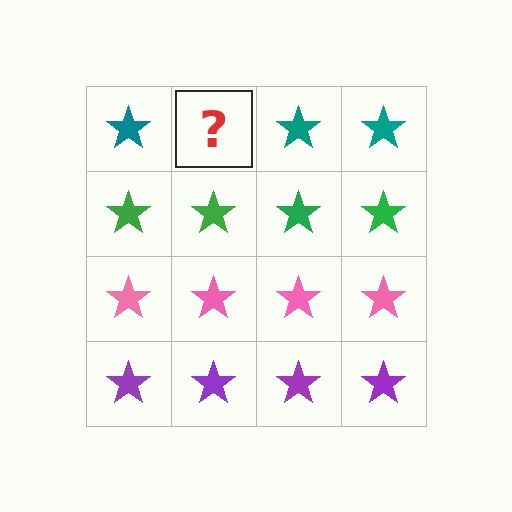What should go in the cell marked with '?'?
The missing cell should contain a teal star.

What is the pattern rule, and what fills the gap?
The rule is that each row has a consistent color. The gap should be filled with a teal star.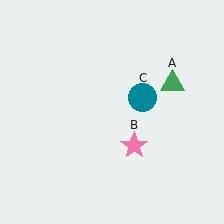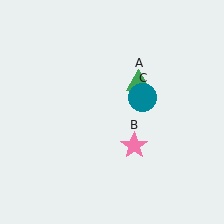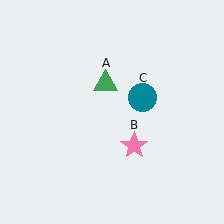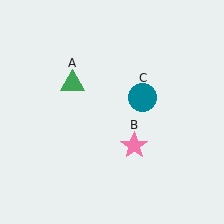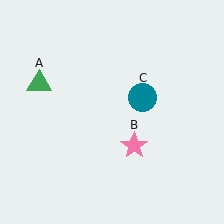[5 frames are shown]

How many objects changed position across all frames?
1 object changed position: green triangle (object A).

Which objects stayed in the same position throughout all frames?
Pink star (object B) and teal circle (object C) remained stationary.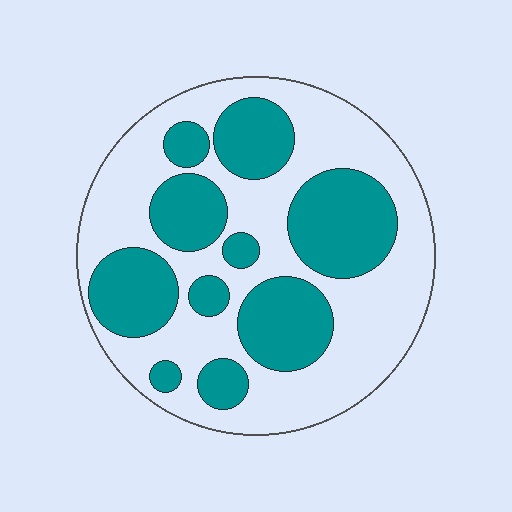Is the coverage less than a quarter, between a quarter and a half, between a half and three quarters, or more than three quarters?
Between a quarter and a half.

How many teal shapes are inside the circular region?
10.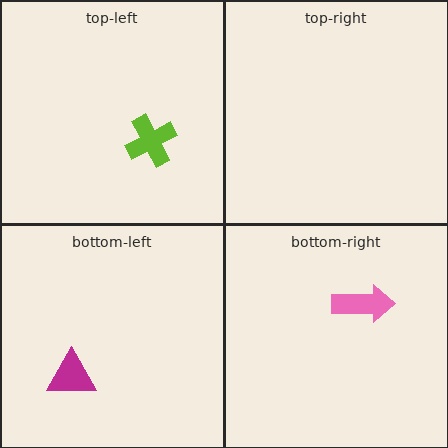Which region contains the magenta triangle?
The bottom-left region.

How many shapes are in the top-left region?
1.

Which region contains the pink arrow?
The bottom-right region.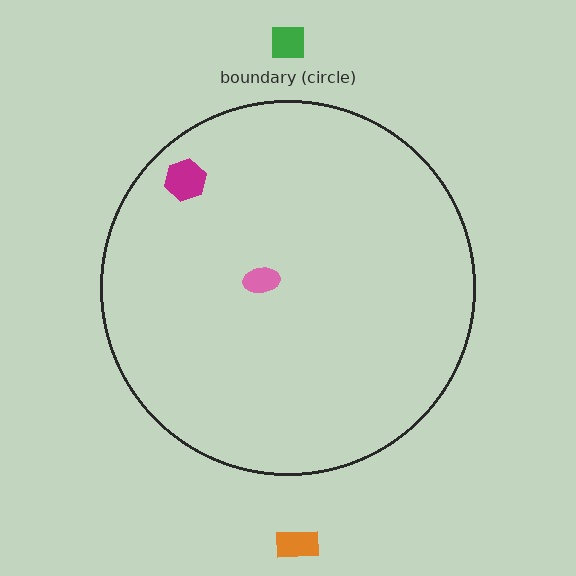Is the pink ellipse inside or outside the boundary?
Inside.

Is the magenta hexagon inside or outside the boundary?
Inside.